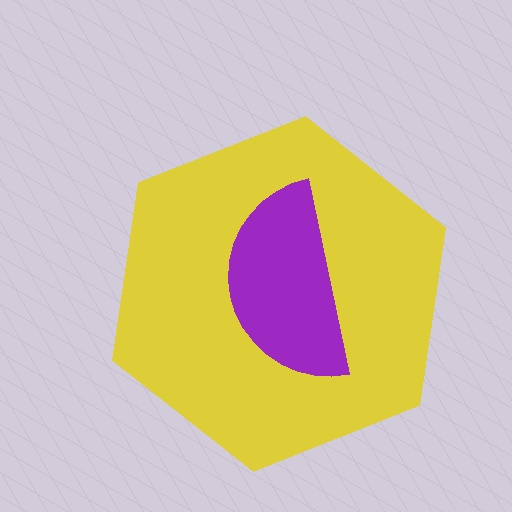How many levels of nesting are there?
2.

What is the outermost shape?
The yellow hexagon.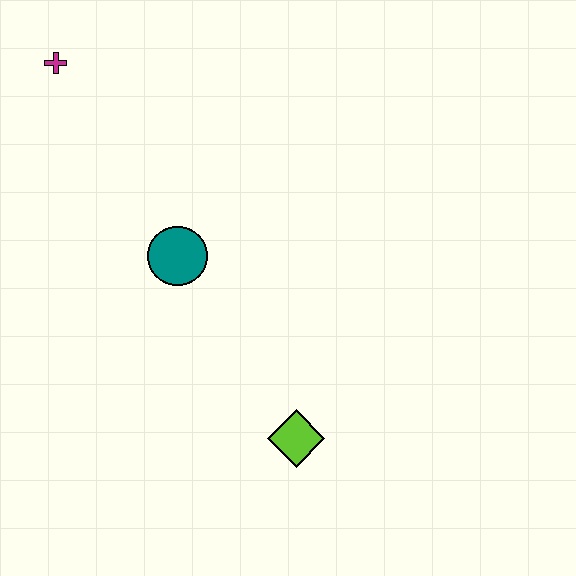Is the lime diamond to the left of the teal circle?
No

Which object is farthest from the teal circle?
The magenta cross is farthest from the teal circle.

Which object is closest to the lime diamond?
The teal circle is closest to the lime diamond.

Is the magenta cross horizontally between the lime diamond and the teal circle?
No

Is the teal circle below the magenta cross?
Yes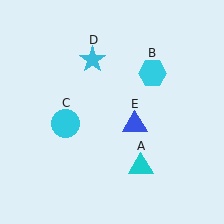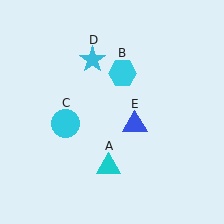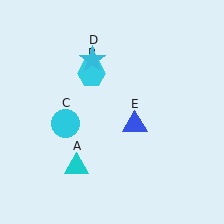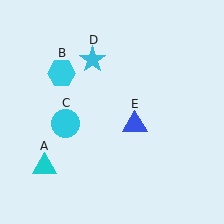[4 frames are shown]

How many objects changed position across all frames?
2 objects changed position: cyan triangle (object A), cyan hexagon (object B).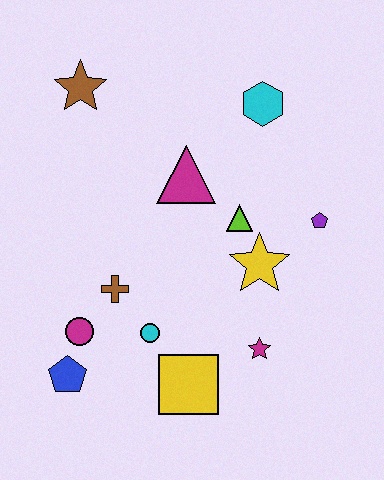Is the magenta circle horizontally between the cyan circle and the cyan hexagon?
No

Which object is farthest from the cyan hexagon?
The blue pentagon is farthest from the cyan hexagon.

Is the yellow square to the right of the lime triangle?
No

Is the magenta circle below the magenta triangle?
Yes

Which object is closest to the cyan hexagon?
The magenta triangle is closest to the cyan hexagon.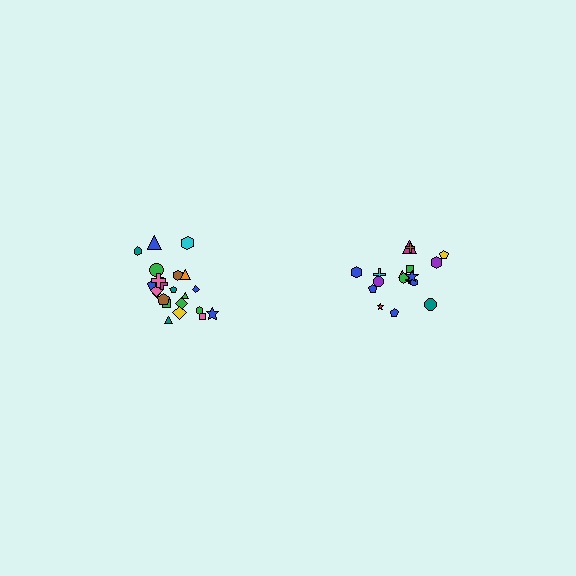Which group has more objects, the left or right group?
The left group.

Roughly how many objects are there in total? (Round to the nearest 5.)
Roughly 40 objects in total.